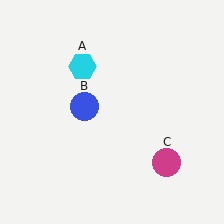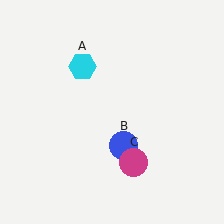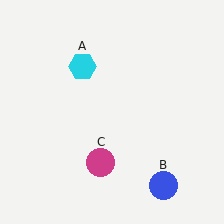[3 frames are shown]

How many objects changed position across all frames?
2 objects changed position: blue circle (object B), magenta circle (object C).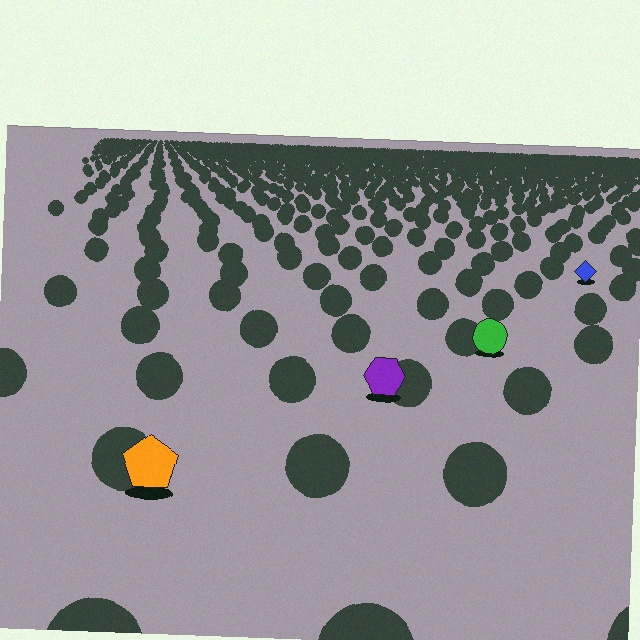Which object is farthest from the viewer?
The blue diamond is farthest from the viewer. It appears smaller and the ground texture around it is denser.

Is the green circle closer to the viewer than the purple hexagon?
No. The purple hexagon is closer — you can tell from the texture gradient: the ground texture is coarser near it.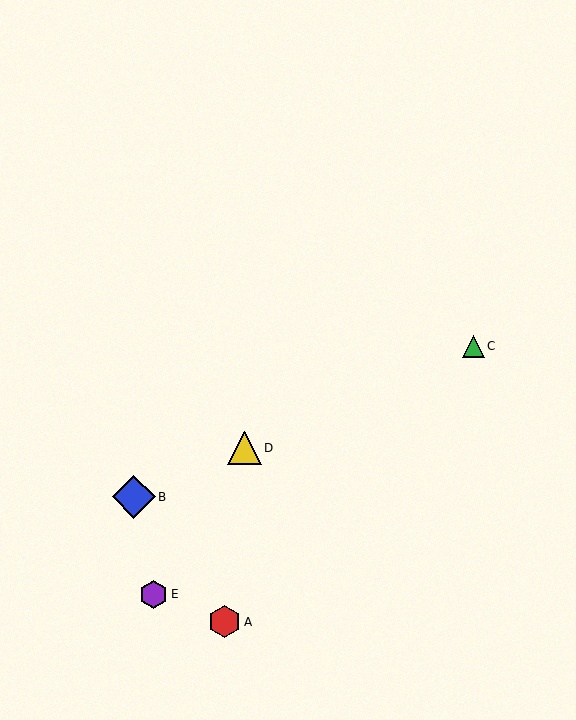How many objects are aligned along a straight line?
3 objects (B, C, D) are aligned along a straight line.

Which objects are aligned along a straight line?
Objects B, C, D are aligned along a straight line.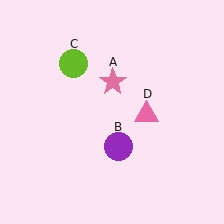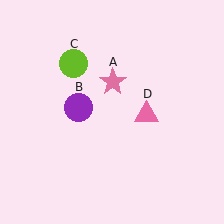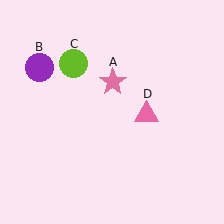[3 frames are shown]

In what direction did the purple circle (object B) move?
The purple circle (object B) moved up and to the left.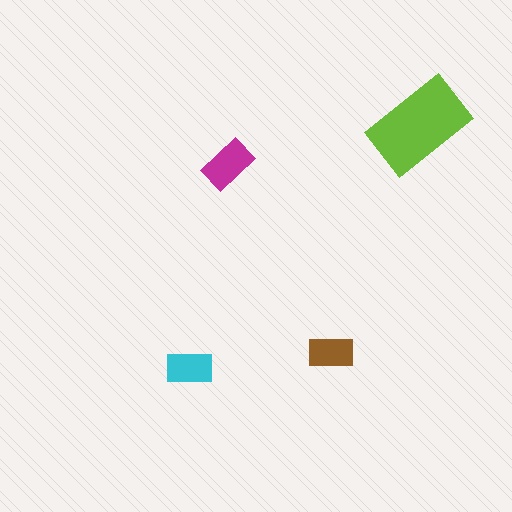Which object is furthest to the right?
The lime rectangle is rightmost.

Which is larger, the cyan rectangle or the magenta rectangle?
The magenta one.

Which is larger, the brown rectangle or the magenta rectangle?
The magenta one.